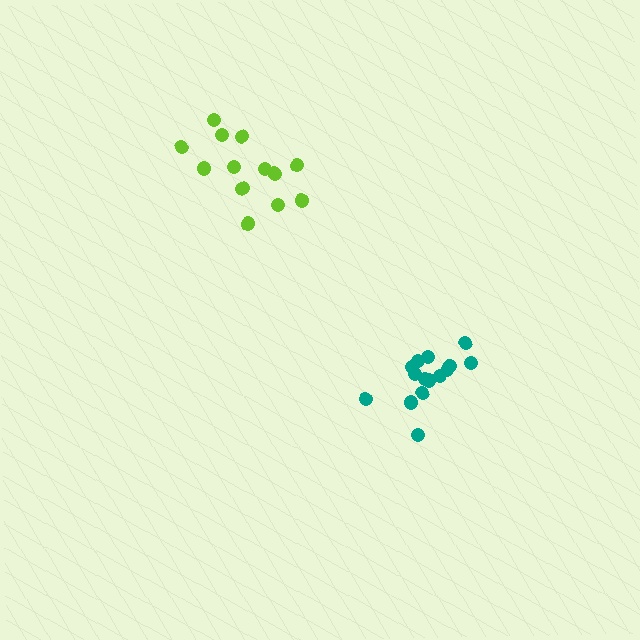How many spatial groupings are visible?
There are 2 spatial groupings.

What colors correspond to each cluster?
The clusters are colored: teal, lime.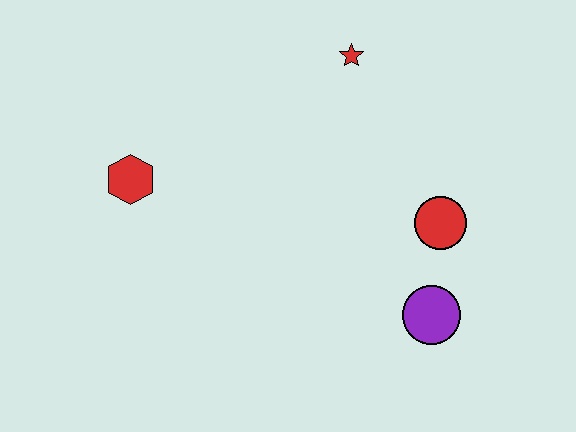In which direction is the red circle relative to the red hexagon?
The red circle is to the right of the red hexagon.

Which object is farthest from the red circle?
The red hexagon is farthest from the red circle.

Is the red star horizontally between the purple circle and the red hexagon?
Yes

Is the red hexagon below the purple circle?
No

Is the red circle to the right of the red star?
Yes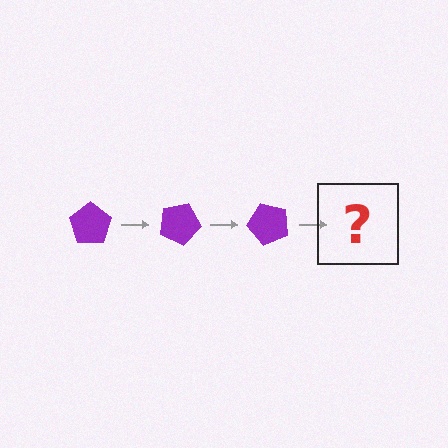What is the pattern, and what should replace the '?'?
The pattern is that the pentagon rotates 25 degrees each step. The '?' should be a purple pentagon rotated 75 degrees.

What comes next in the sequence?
The next element should be a purple pentagon rotated 75 degrees.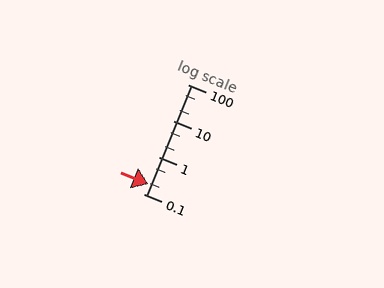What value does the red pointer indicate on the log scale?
The pointer indicates approximately 0.19.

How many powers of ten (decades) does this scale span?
The scale spans 3 decades, from 0.1 to 100.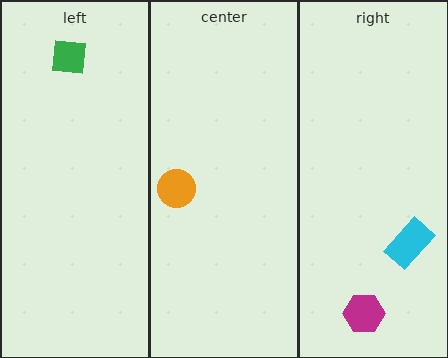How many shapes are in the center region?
1.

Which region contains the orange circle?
The center region.